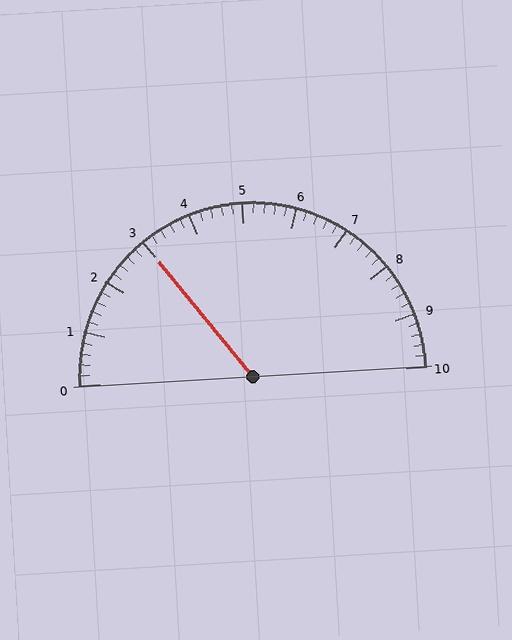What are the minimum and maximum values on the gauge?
The gauge ranges from 0 to 10.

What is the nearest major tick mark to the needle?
The nearest major tick mark is 3.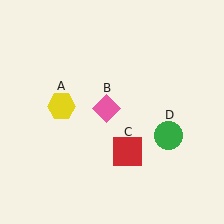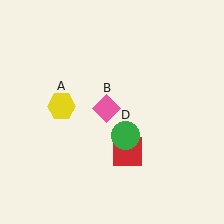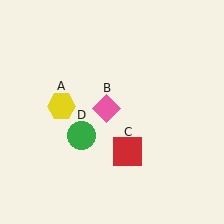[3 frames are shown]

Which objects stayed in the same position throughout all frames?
Yellow hexagon (object A) and pink diamond (object B) and red square (object C) remained stationary.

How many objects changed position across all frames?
1 object changed position: green circle (object D).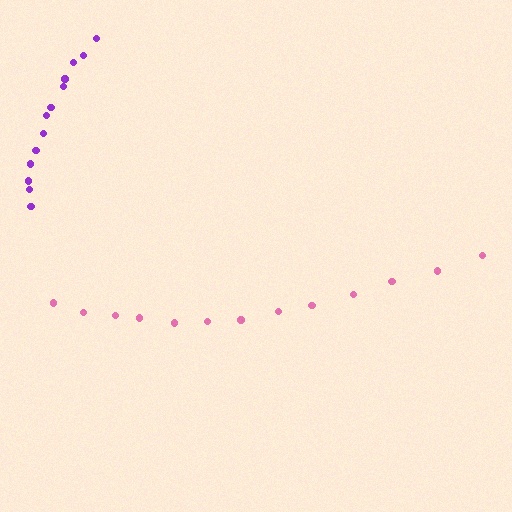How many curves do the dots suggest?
There are 2 distinct paths.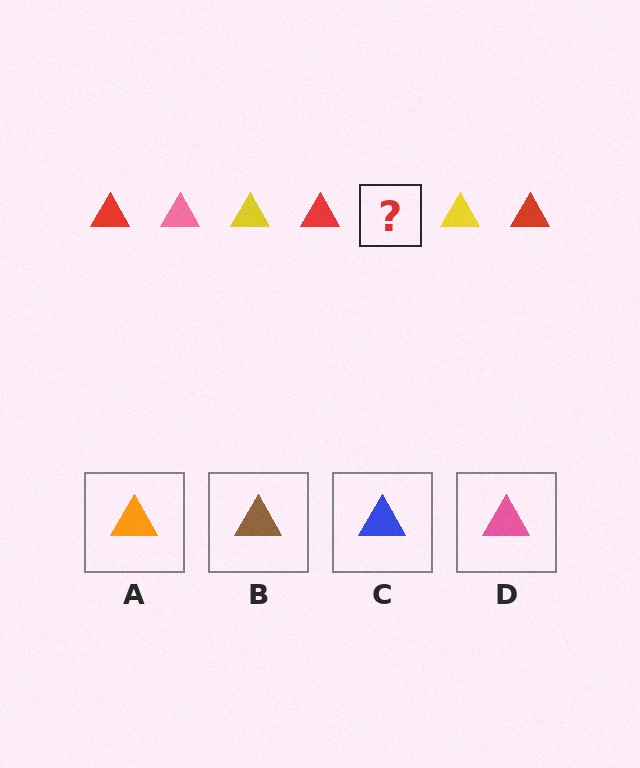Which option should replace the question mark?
Option D.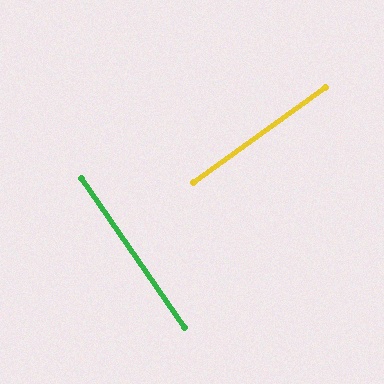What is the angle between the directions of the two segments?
Approximately 89 degrees.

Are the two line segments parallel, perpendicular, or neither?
Perpendicular — they meet at approximately 89°.